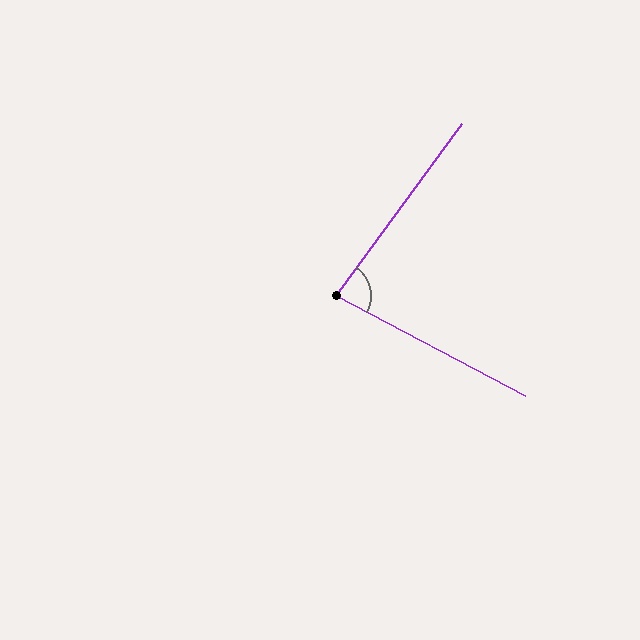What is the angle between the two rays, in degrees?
Approximately 81 degrees.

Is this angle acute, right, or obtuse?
It is acute.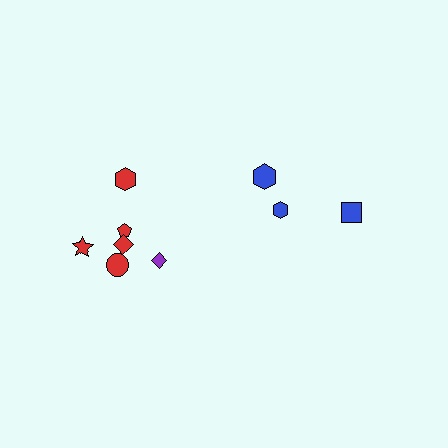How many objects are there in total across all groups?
There are 9 objects.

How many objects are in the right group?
There are 3 objects.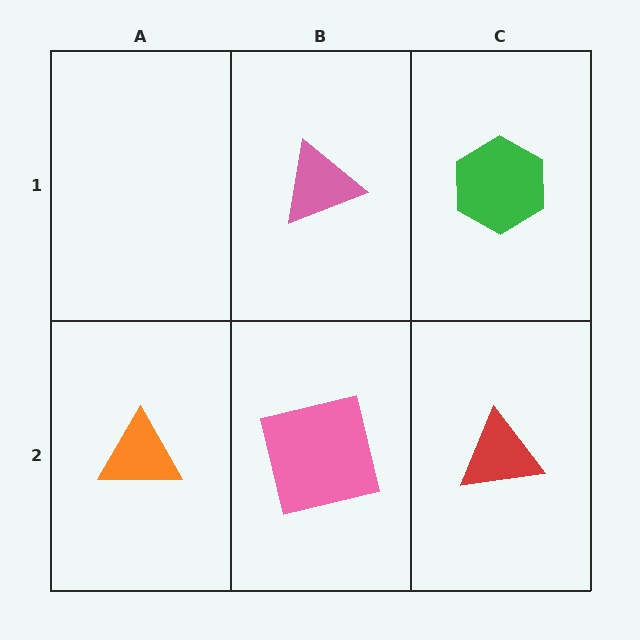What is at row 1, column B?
A pink triangle.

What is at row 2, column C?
A red triangle.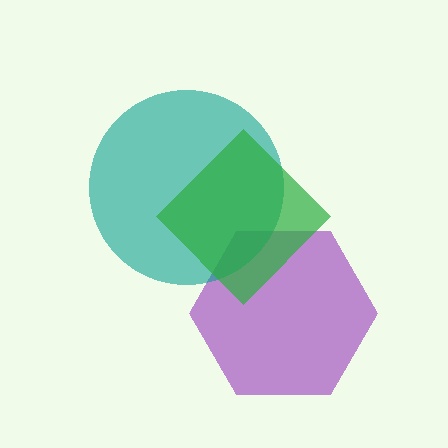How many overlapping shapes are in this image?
There are 3 overlapping shapes in the image.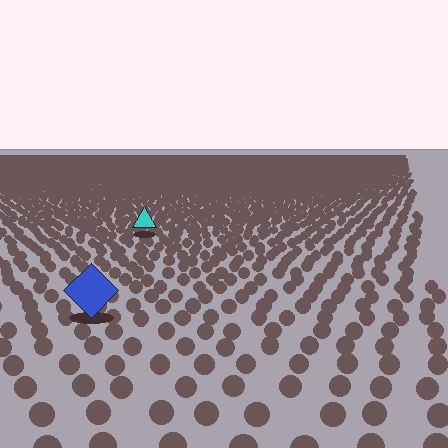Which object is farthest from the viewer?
The cyan triangle is farthest from the viewer. It appears smaller and the ground texture around it is denser.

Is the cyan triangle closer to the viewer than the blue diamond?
No. The blue diamond is closer — you can tell from the texture gradient: the ground texture is coarser near it.